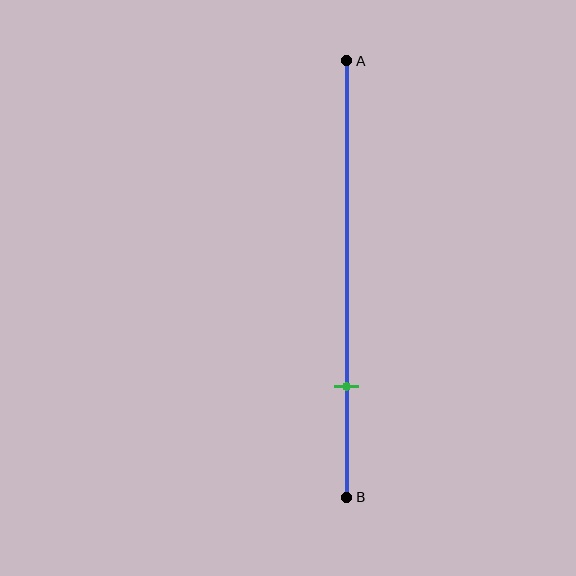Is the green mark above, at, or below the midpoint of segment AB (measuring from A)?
The green mark is below the midpoint of segment AB.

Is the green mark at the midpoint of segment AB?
No, the mark is at about 75% from A, not at the 50% midpoint.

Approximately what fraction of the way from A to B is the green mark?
The green mark is approximately 75% of the way from A to B.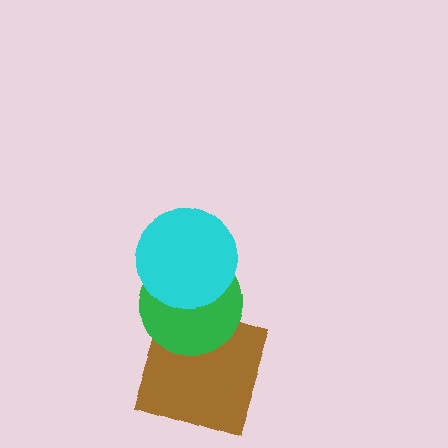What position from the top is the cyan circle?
The cyan circle is 1st from the top.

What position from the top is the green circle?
The green circle is 2nd from the top.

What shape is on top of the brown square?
The green circle is on top of the brown square.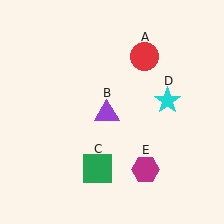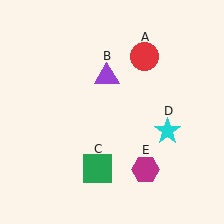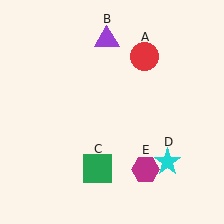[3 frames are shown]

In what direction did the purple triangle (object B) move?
The purple triangle (object B) moved up.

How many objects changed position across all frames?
2 objects changed position: purple triangle (object B), cyan star (object D).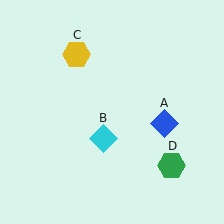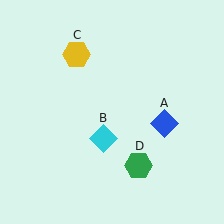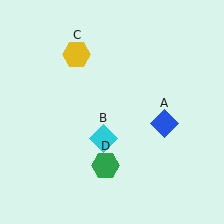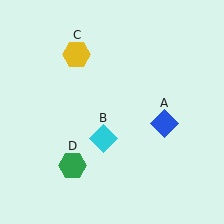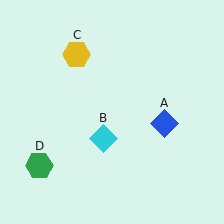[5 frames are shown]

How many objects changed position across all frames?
1 object changed position: green hexagon (object D).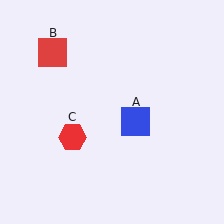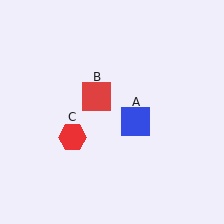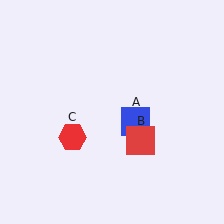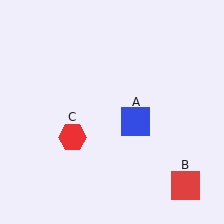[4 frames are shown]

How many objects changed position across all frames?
1 object changed position: red square (object B).